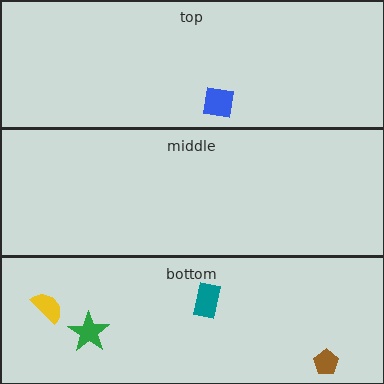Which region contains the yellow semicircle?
The bottom region.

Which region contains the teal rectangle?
The bottom region.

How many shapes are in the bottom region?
4.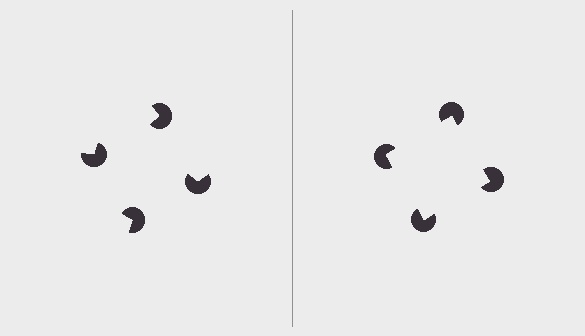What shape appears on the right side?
An illusory square.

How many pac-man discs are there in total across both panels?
8 — 4 on each side.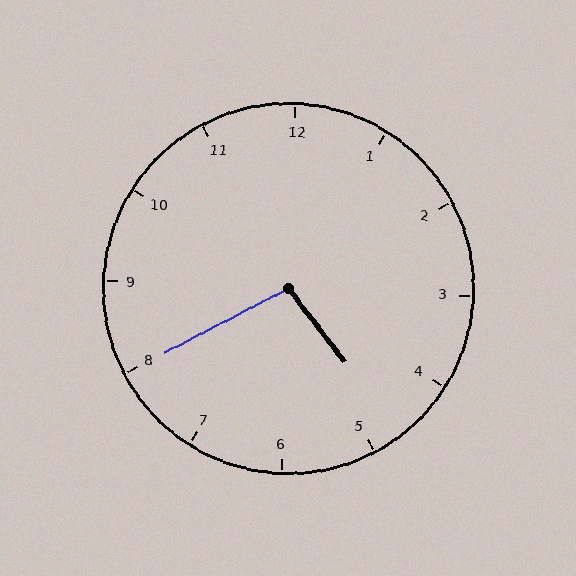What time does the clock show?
4:40.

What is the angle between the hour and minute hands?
Approximately 100 degrees.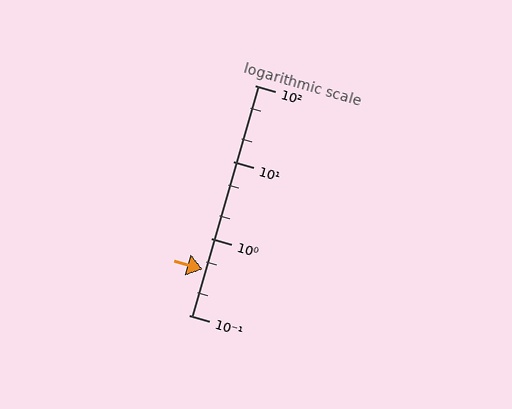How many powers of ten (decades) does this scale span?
The scale spans 3 decades, from 0.1 to 100.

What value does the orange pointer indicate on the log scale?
The pointer indicates approximately 0.39.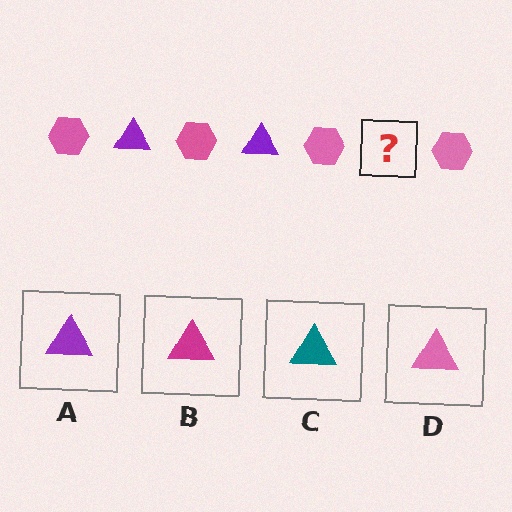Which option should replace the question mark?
Option A.